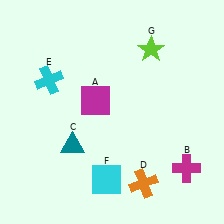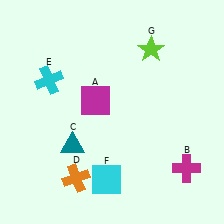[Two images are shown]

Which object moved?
The orange cross (D) moved left.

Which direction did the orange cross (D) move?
The orange cross (D) moved left.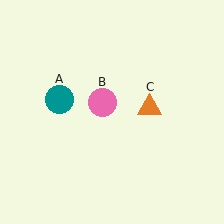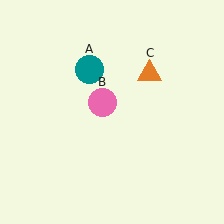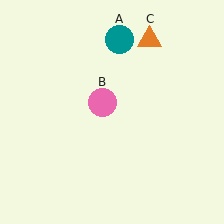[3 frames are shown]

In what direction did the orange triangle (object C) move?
The orange triangle (object C) moved up.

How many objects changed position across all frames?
2 objects changed position: teal circle (object A), orange triangle (object C).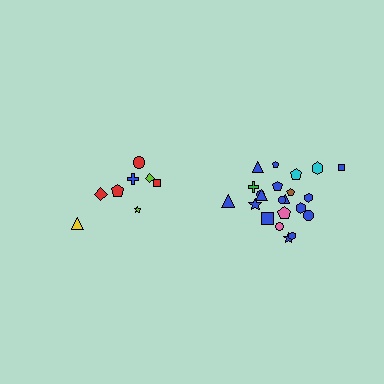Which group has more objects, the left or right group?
The right group.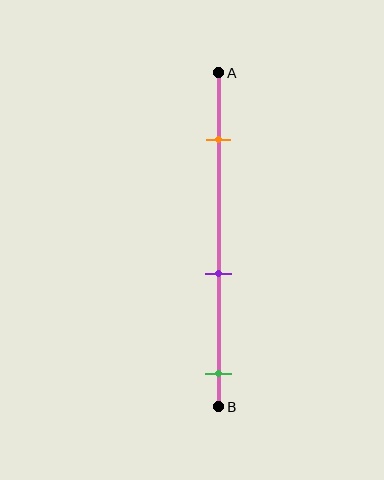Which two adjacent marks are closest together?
The purple and green marks are the closest adjacent pair.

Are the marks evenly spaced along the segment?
Yes, the marks are approximately evenly spaced.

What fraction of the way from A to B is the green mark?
The green mark is approximately 90% (0.9) of the way from A to B.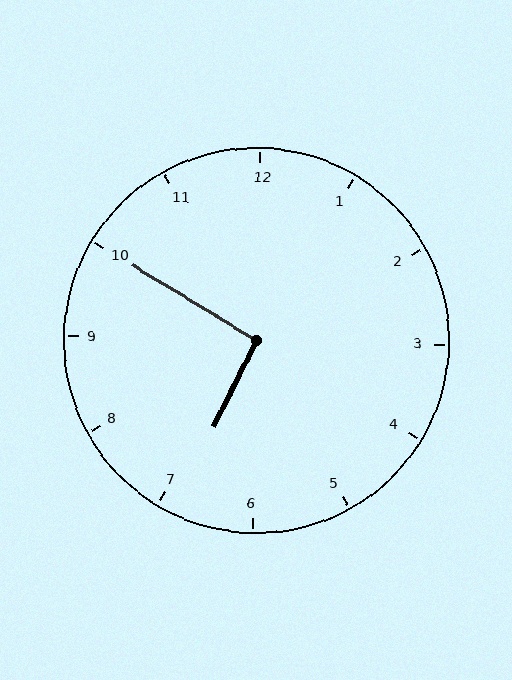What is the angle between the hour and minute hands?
Approximately 95 degrees.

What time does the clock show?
6:50.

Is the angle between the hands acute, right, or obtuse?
It is right.